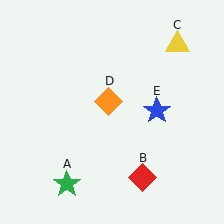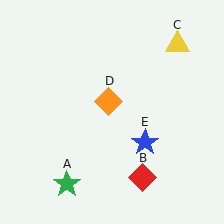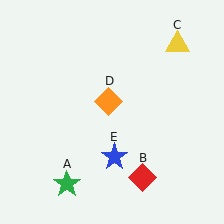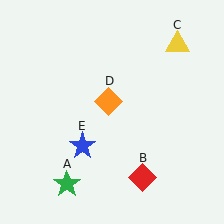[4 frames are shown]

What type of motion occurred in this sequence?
The blue star (object E) rotated clockwise around the center of the scene.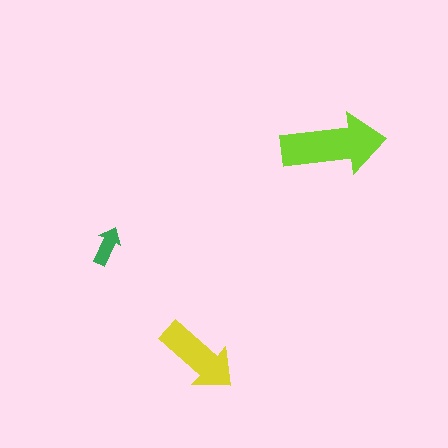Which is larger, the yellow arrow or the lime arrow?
The lime one.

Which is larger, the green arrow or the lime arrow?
The lime one.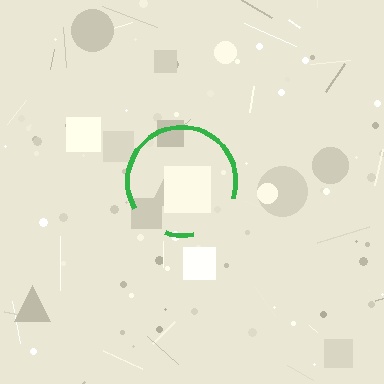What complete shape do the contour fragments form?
The contour fragments form a circle.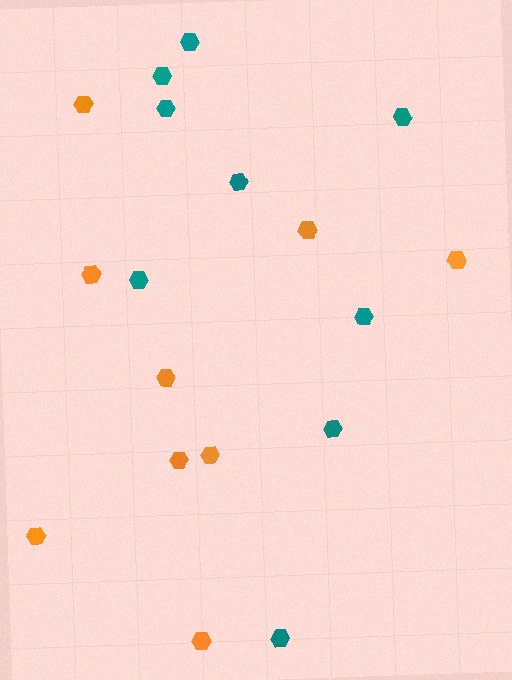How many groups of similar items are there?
There are 2 groups: one group of teal hexagons (9) and one group of orange hexagons (9).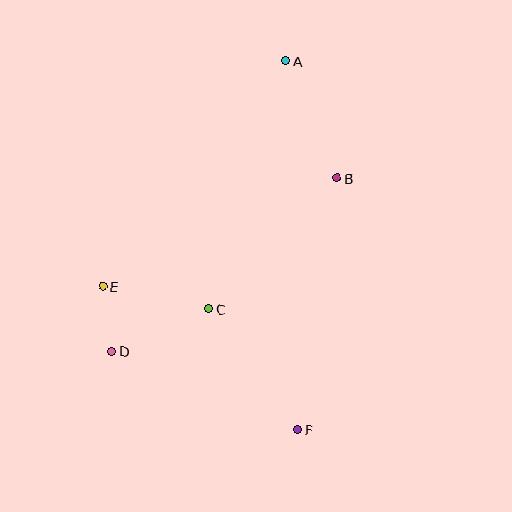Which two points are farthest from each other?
Points A and F are farthest from each other.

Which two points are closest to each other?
Points D and E are closest to each other.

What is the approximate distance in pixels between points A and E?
The distance between A and E is approximately 291 pixels.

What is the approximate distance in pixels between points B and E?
The distance between B and E is approximately 258 pixels.